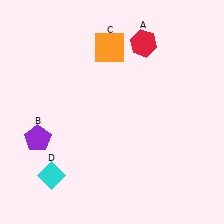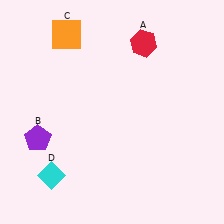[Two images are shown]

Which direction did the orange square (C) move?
The orange square (C) moved left.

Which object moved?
The orange square (C) moved left.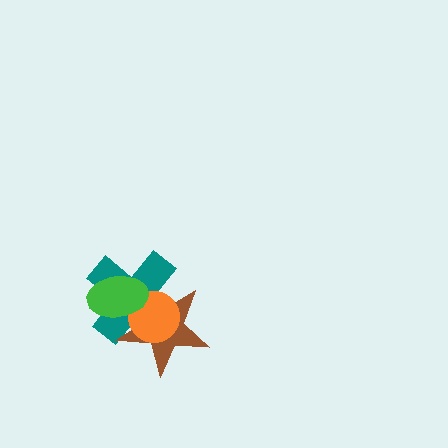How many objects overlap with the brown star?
3 objects overlap with the brown star.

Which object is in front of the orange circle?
The green ellipse is in front of the orange circle.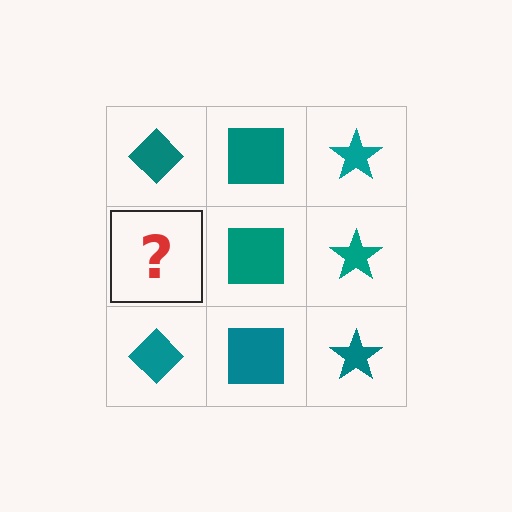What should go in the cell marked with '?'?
The missing cell should contain a teal diamond.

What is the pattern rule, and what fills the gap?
The rule is that each column has a consistent shape. The gap should be filled with a teal diamond.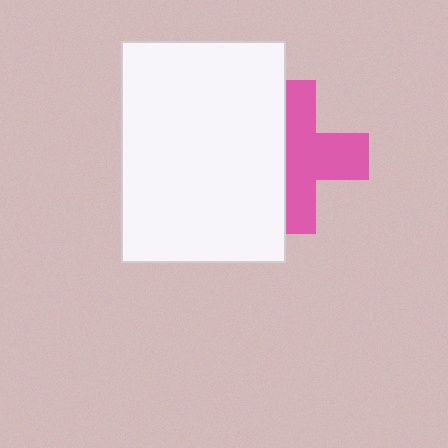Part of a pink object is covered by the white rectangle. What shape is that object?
It is a cross.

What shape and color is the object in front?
The object in front is a white rectangle.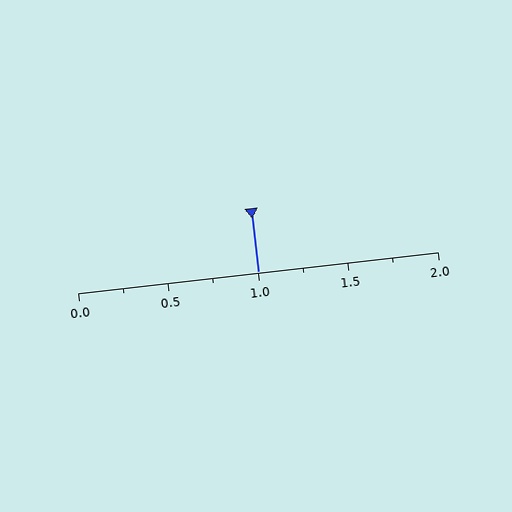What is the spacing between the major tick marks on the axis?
The major ticks are spaced 0.5 apart.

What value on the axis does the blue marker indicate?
The marker indicates approximately 1.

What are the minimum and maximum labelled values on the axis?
The axis runs from 0.0 to 2.0.